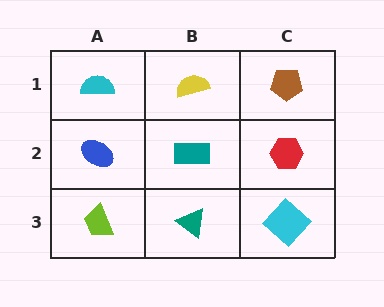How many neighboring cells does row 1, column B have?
3.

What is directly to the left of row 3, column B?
A lime trapezoid.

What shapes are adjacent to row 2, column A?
A cyan semicircle (row 1, column A), a lime trapezoid (row 3, column A), a teal rectangle (row 2, column B).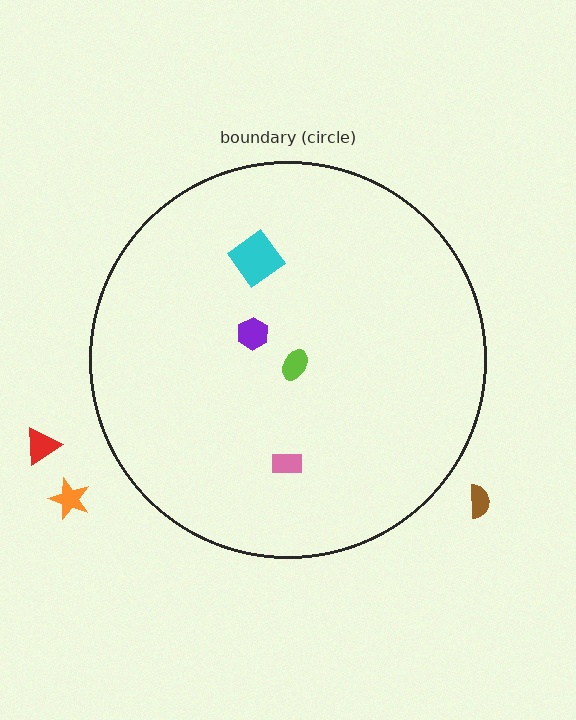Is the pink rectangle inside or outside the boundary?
Inside.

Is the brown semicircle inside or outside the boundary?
Outside.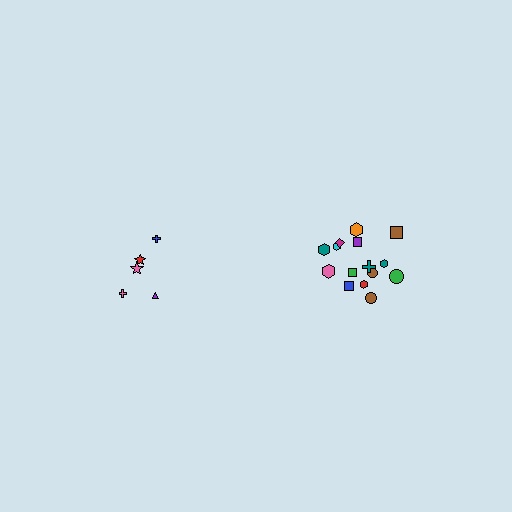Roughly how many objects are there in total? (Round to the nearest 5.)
Roughly 20 objects in total.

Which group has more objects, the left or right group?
The right group.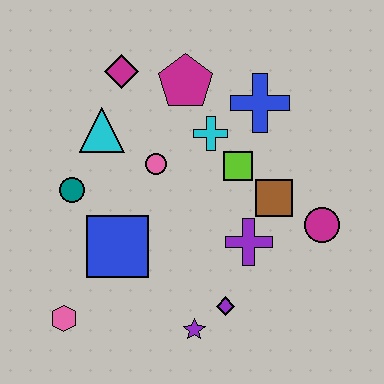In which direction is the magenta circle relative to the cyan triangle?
The magenta circle is to the right of the cyan triangle.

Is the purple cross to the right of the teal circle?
Yes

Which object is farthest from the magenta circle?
The pink hexagon is farthest from the magenta circle.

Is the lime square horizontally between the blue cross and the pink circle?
Yes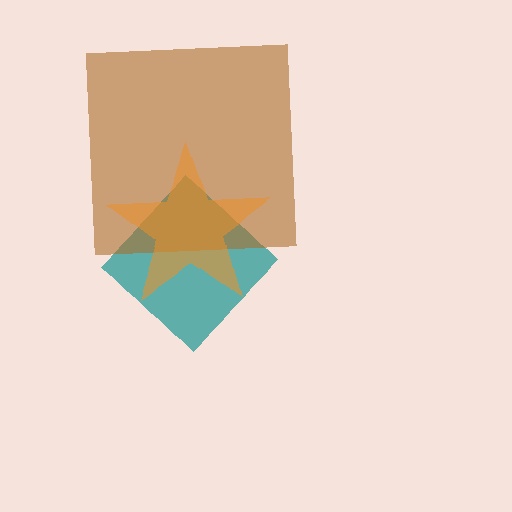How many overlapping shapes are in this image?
There are 3 overlapping shapes in the image.